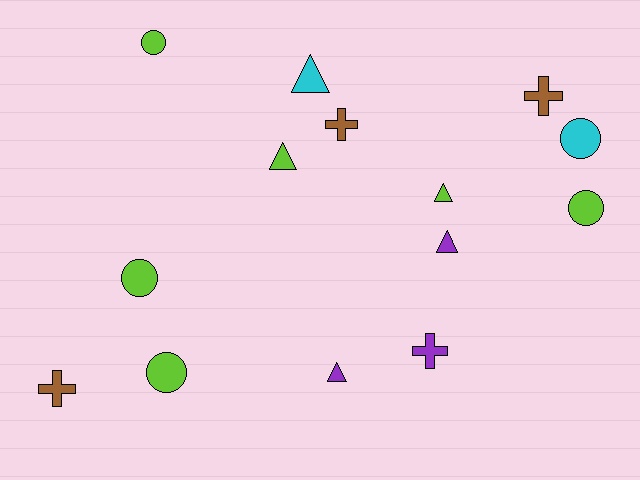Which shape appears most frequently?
Triangle, with 5 objects.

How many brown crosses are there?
There are 3 brown crosses.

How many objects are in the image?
There are 14 objects.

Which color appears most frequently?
Lime, with 6 objects.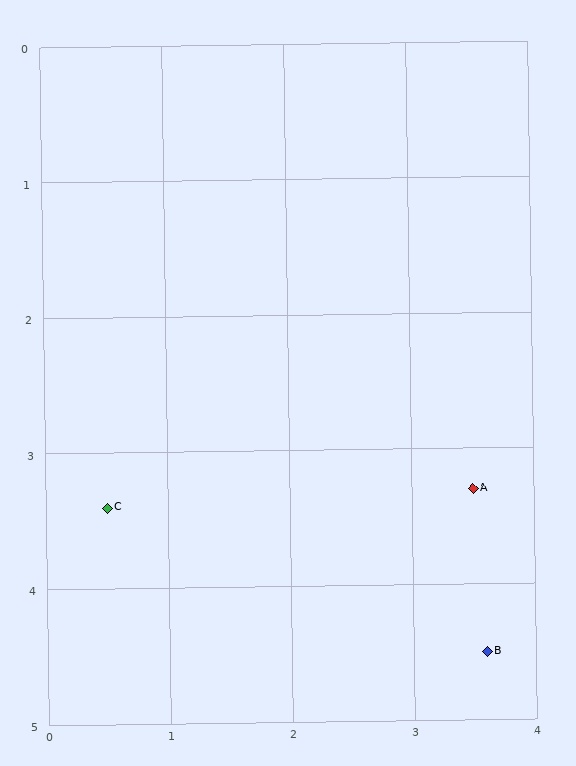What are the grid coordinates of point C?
Point C is at approximately (0.5, 3.4).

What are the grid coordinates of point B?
Point B is at approximately (3.6, 4.5).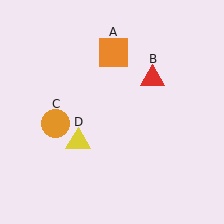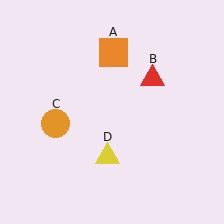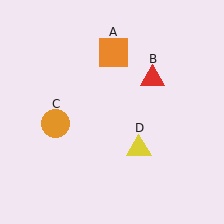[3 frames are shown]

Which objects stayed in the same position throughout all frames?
Orange square (object A) and red triangle (object B) and orange circle (object C) remained stationary.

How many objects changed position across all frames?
1 object changed position: yellow triangle (object D).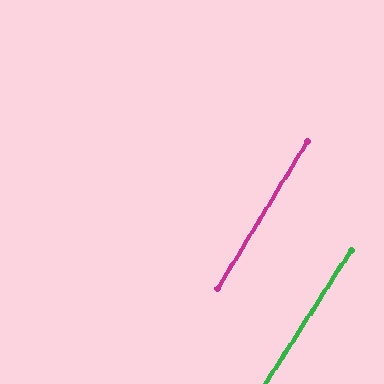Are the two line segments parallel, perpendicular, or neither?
Parallel — their directions differ by only 1.0°.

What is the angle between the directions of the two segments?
Approximately 1 degree.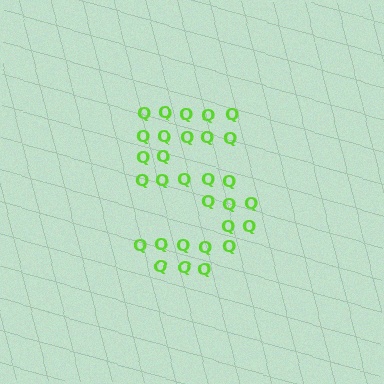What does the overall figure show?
The overall figure shows the digit 5.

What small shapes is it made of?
It is made of small letter Q's.